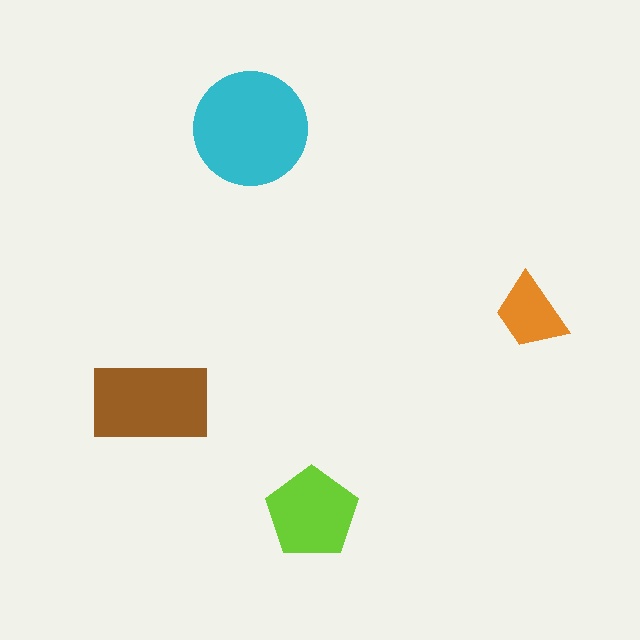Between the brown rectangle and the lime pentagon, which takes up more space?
The brown rectangle.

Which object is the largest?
The cyan circle.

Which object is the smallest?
The orange trapezoid.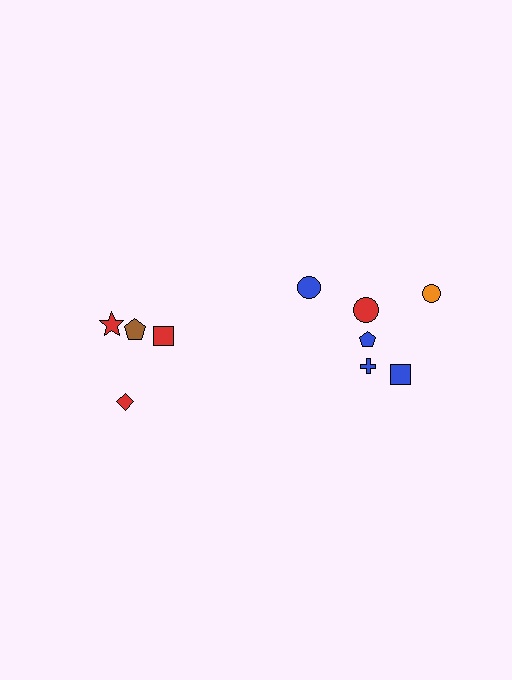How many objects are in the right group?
There are 6 objects.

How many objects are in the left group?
There are 4 objects.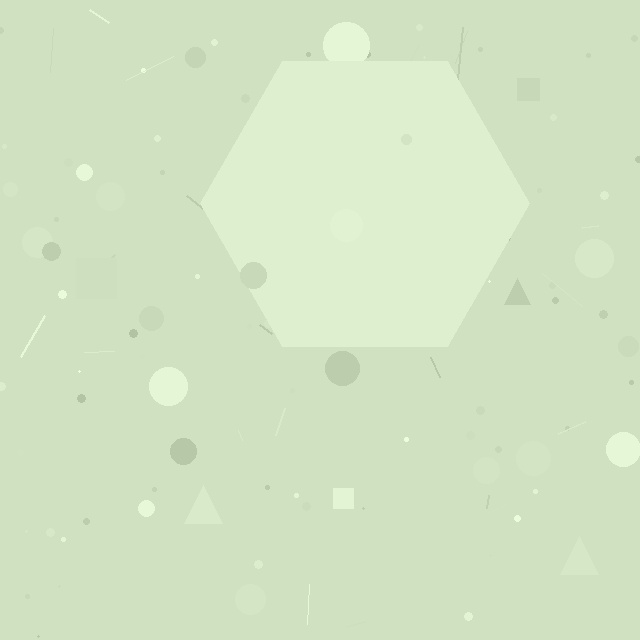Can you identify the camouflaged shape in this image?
The camouflaged shape is a hexagon.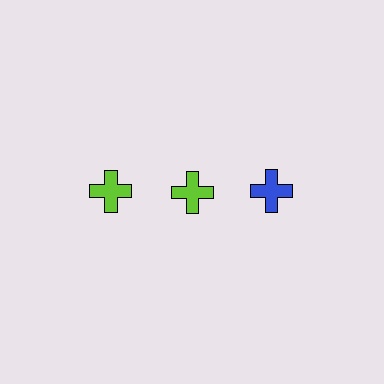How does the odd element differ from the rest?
It has a different color: blue instead of lime.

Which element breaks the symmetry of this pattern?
The blue cross in the top row, center column breaks the symmetry. All other shapes are lime crosses.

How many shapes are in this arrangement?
There are 3 shapes arranged in a grid pattern.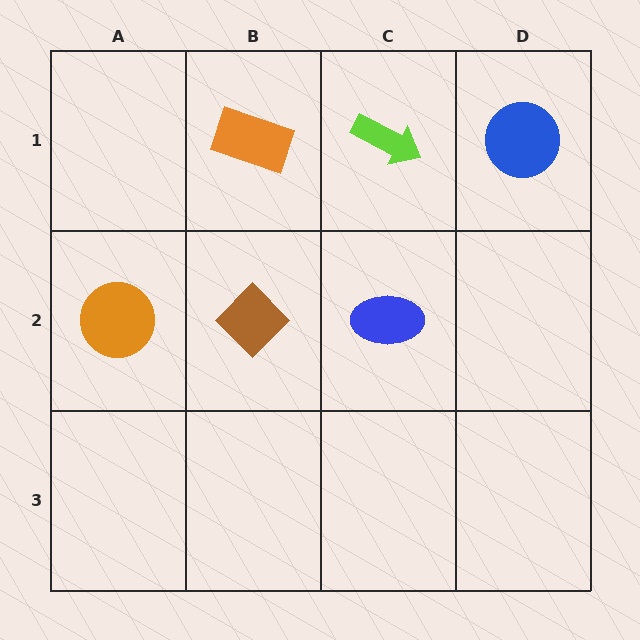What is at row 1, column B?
An orange rectangle.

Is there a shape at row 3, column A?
No, that cell is empty.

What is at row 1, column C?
A lime arrow.